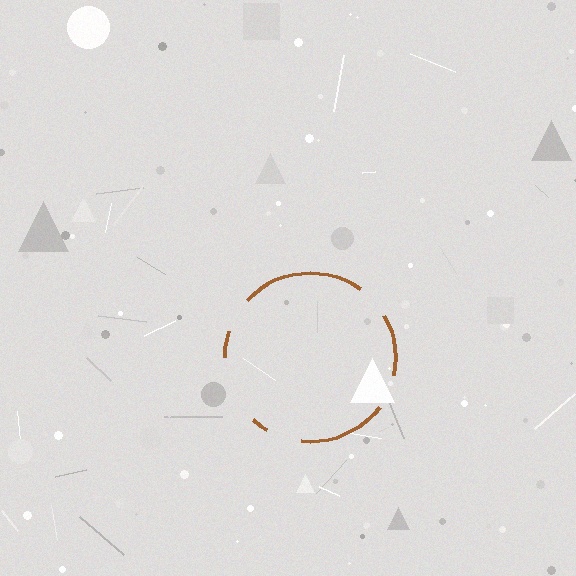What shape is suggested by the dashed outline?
The dashed outline suggests a circle.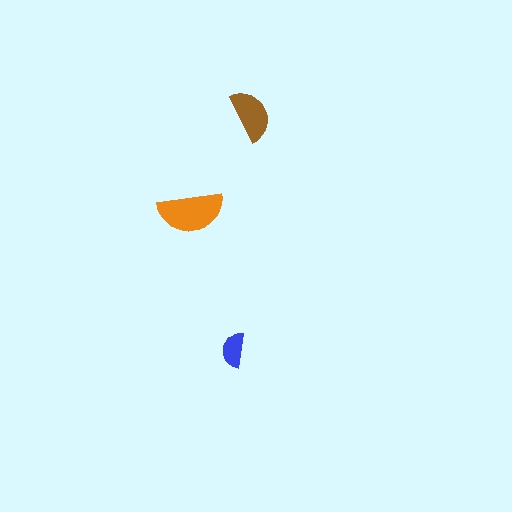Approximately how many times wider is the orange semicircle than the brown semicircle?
About 1.5 times wider.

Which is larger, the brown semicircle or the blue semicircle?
The brown one.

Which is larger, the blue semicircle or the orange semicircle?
The orange one.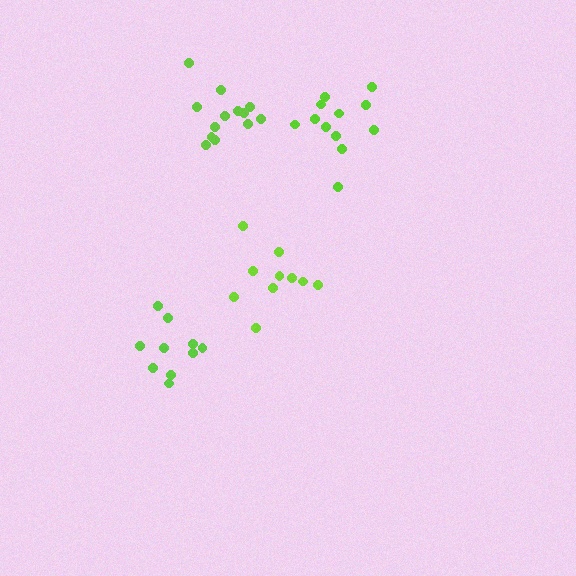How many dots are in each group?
Group 1: 10 dots, Group 2: 13 dots, Group 3: 10 dots, Group 4: 12 dots (45 total).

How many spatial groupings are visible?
There are 4 spatial groupings.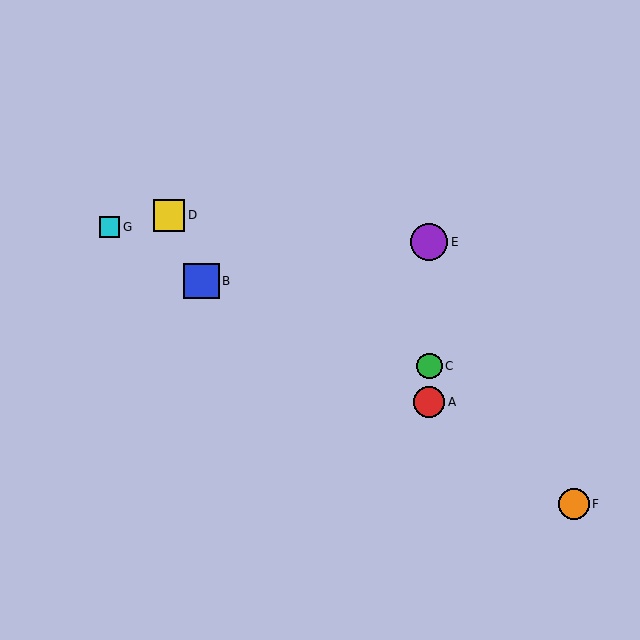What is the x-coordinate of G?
Object G is at x≈110.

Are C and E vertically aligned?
Yes, both are at x≈429.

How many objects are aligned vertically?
3 objects (A, C, E) are aligned vertically.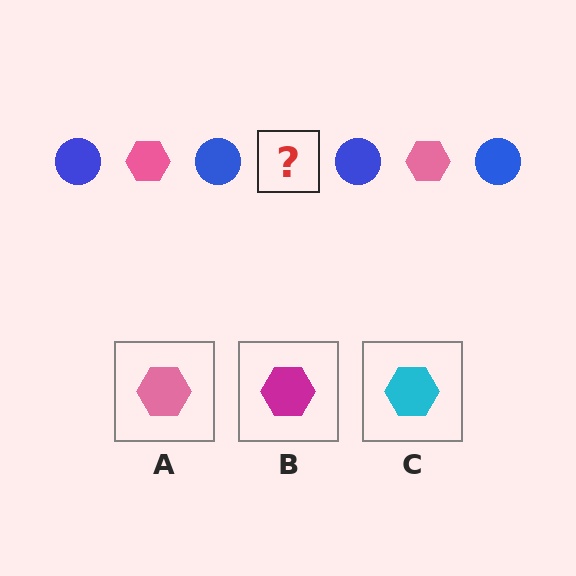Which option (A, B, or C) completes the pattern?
A.